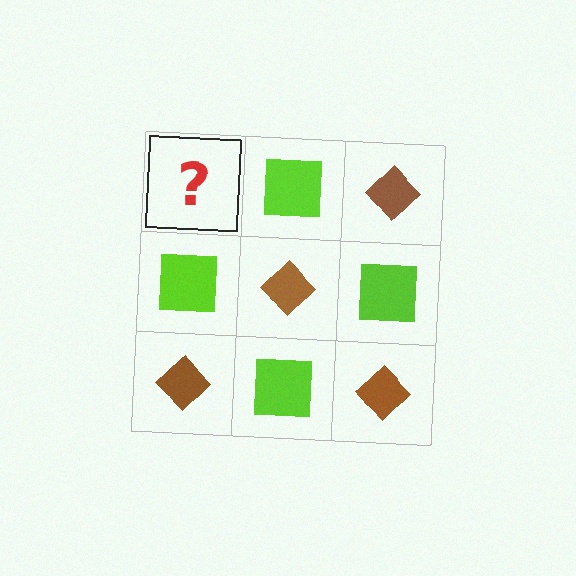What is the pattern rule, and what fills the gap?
The rule is that it alternates brown diamond and lime square in a checkerboard pattern. The gap should be filled with a brown diamond.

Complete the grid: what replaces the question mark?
The question mark should be replaced with a brown diamond.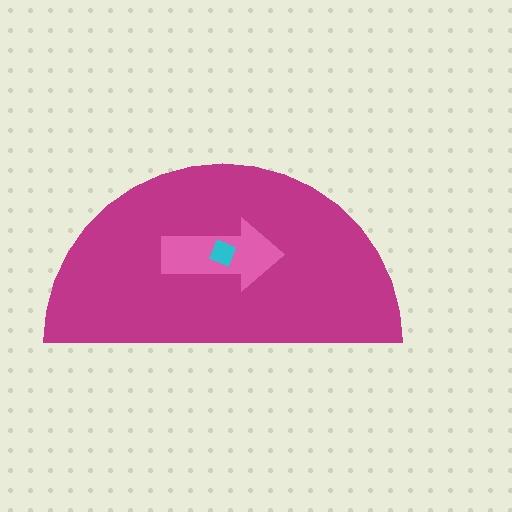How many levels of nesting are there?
3.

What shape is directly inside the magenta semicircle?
The pink arrow.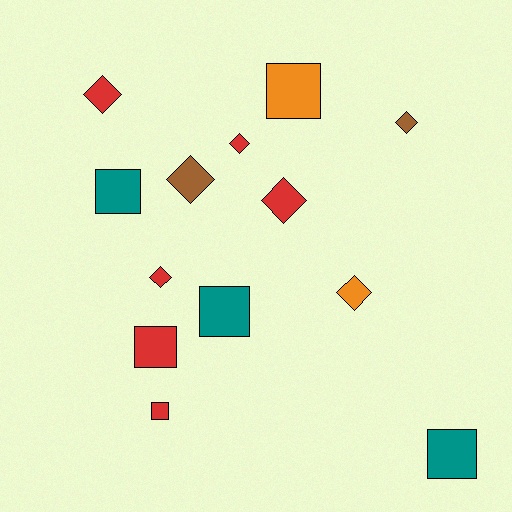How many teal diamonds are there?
There are no teal diamonds.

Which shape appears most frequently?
Diamond, with 7 objects.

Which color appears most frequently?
Red, with 6 objects.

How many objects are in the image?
There are 13 objects.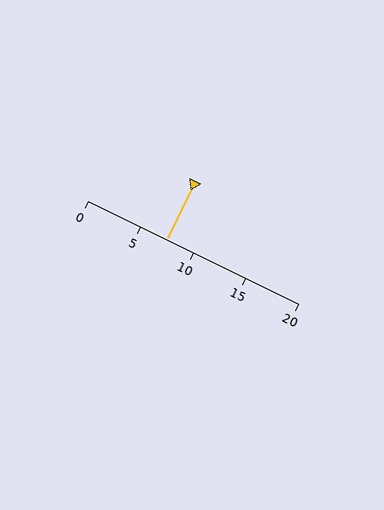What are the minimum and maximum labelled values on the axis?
The axis runs from 0 to 20.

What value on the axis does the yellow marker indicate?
The marker indicates approximately 7.5.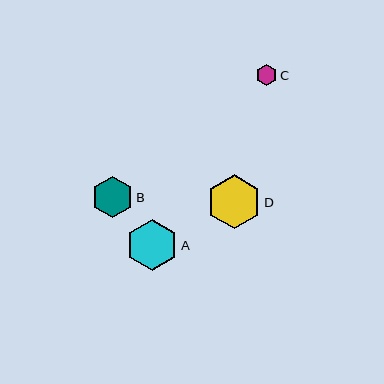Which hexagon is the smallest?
Hexagon C is the smallest with a size of approximately 21 pixels.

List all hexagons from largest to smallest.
From largest to smallest: D, A, B, C.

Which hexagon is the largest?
Hexagon D is the largest with a size of approximately 54 pixels.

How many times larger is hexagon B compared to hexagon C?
Hexagon B is approximately 2.0 times the size of hexagon C.